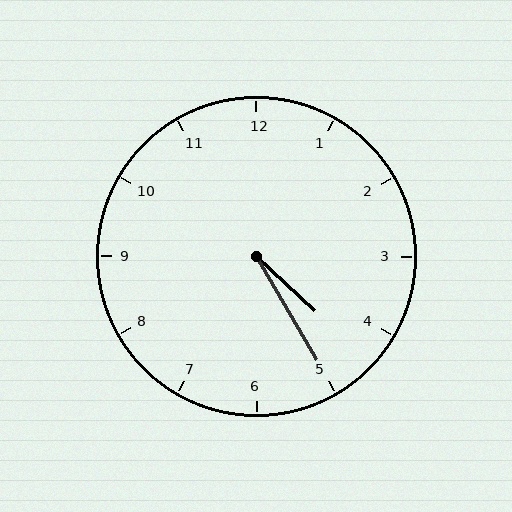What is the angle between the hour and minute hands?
Approximately 18 degrees.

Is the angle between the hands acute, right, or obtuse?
It is acute.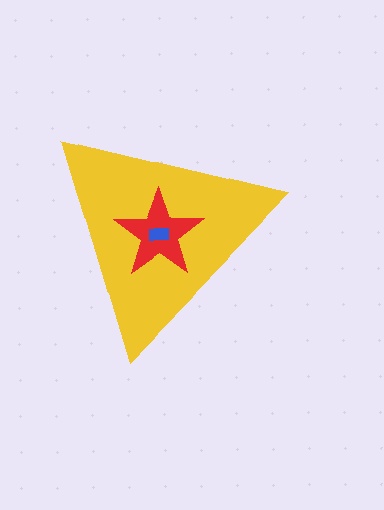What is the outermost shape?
The yellow triangle.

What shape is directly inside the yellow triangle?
The red star.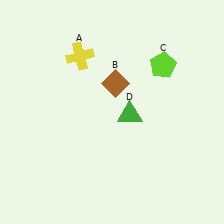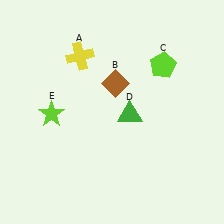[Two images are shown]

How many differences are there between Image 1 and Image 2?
There is 1 difference between the two images.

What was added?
A lime star (E) was added in Image 2.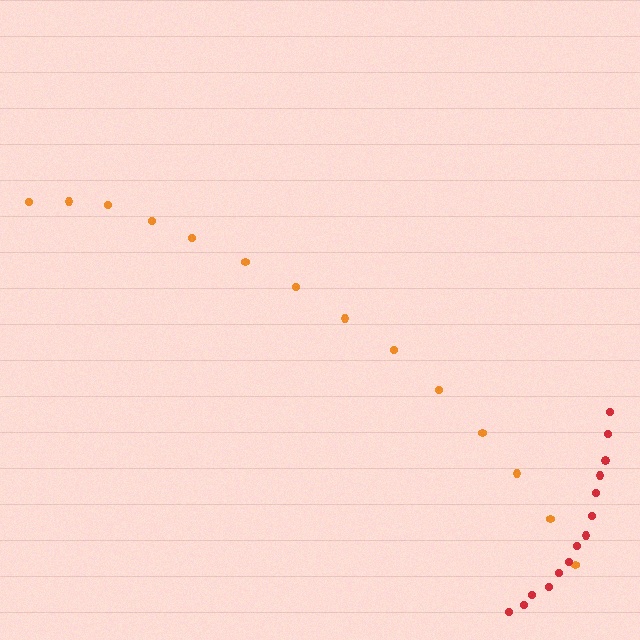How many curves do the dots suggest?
There are 2 distinct paths.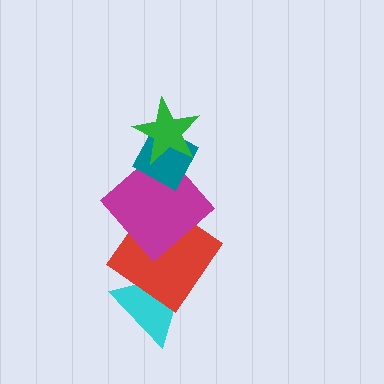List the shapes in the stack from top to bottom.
From top to bottom: the green star, the teal diamond, the magenta diamond, the red diamond, the cyan triangle.